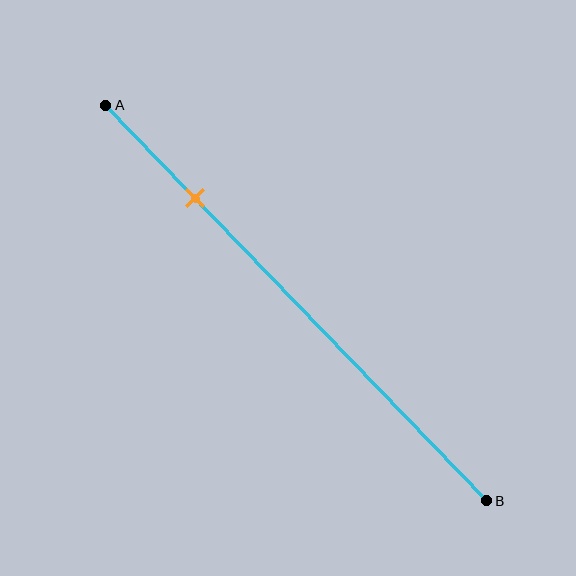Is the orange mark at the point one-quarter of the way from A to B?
Yes, the mark is approximately at the one-quarter point.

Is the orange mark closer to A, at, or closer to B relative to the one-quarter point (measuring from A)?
The orange mark is approximately at the one-quarter point of segment AB.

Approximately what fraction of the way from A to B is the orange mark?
The orange mark is approximately 25% of the way from A to B.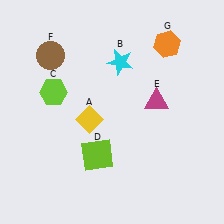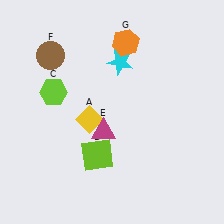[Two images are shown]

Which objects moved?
The objects that moved are: the magenta triangle (E), the orange hexagon (G).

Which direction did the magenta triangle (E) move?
The magenta triangle (E) moved left.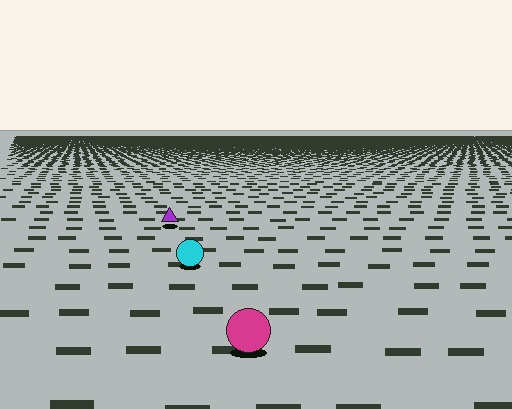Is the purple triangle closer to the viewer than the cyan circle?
No. The cyan circle is closer — you can tell from the texture gradient: the ground texture is coarser near it.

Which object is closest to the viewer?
The magenta circle is closest. The texture marks near it are larger and more spread out.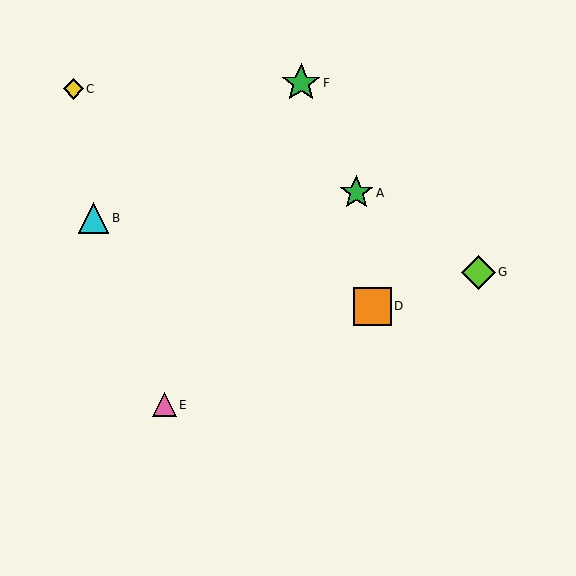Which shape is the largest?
The green star (labeled F) is the largest.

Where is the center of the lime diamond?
The center of the lime diamond is at (478, 272).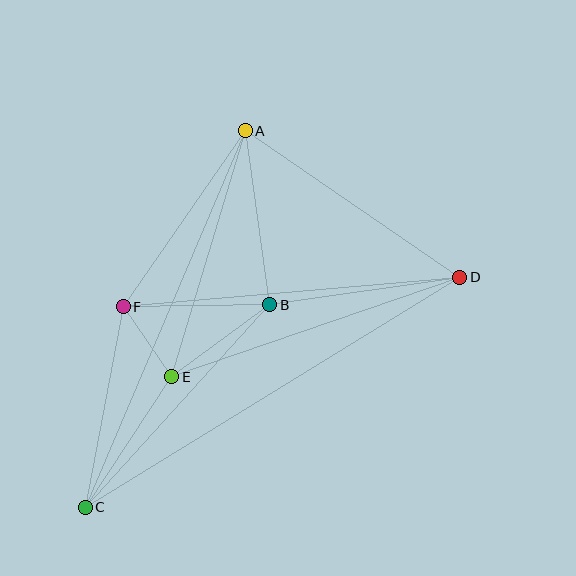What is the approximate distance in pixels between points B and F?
The distance between B and F is approximately 147 pixels.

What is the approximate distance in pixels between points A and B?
The distance between A and B is approximately 176 pixels.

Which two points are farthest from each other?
Points C and D are farthest from each other.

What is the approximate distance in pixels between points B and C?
The distance between B and C is approximately 274 pixels.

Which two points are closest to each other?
Points E and F are closest to each other.